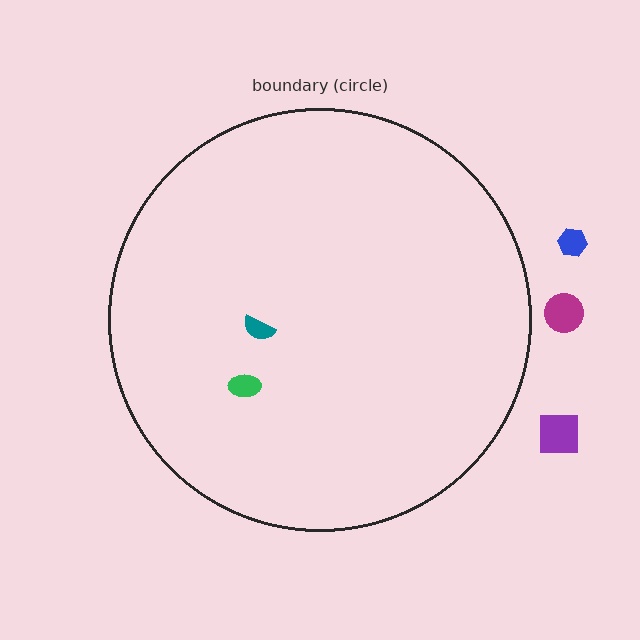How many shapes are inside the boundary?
2 inside, 3 outside.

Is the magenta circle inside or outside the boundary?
Outside.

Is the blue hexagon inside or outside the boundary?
Outside.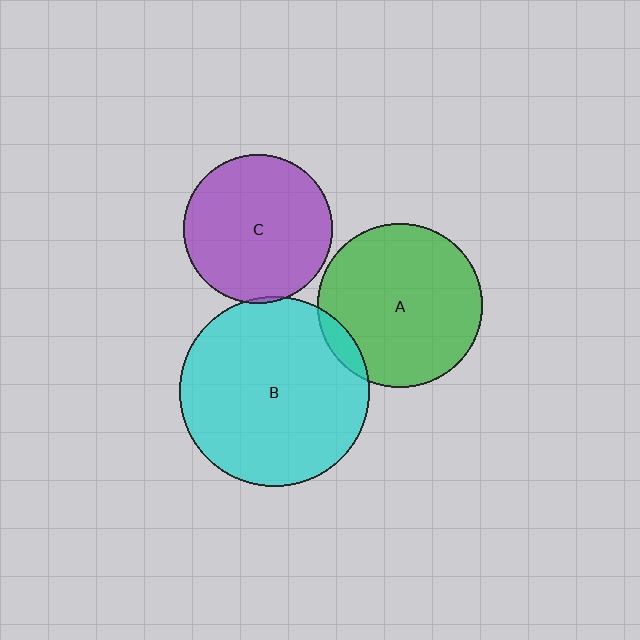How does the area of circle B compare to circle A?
Approximately 1.3 times.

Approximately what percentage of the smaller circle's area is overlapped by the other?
Approximately 5%.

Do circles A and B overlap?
Yes.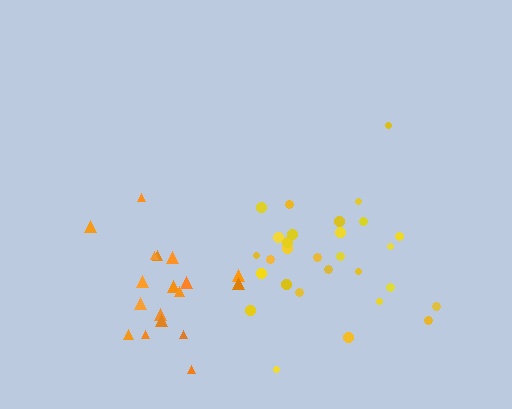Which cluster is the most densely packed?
Yellow.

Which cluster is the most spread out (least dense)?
Orange.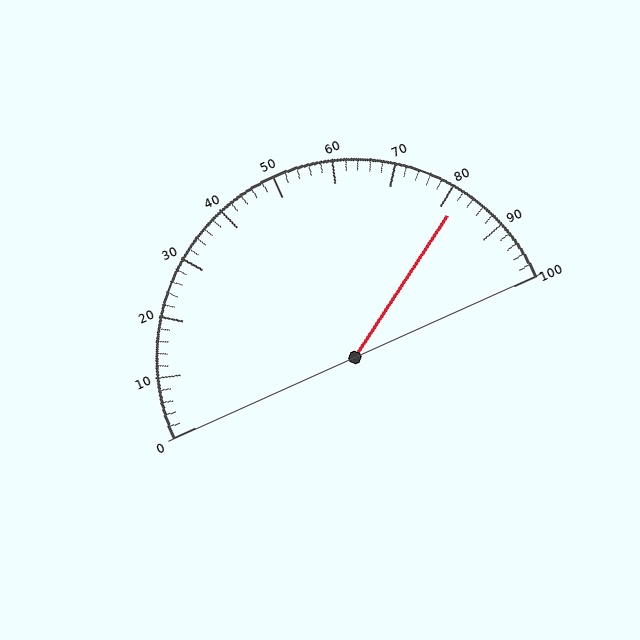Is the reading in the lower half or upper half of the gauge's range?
The reading is in the upper half of the range (0 to 100).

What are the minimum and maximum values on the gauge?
The gauge ranges from 0 to 100.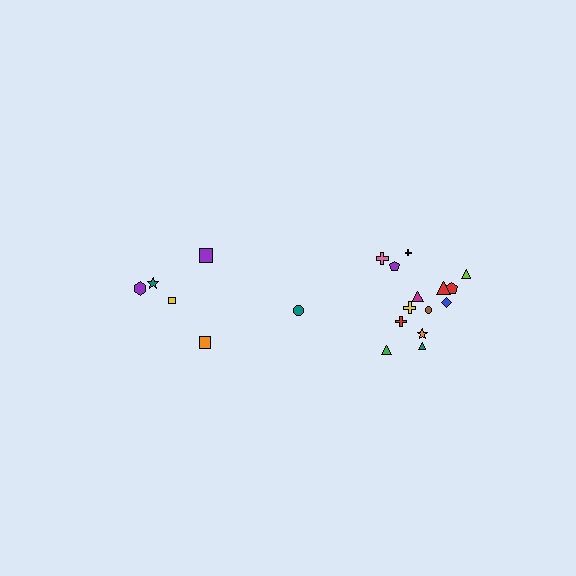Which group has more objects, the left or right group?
The right group.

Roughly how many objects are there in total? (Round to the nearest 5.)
Roughly 20 objects in total.